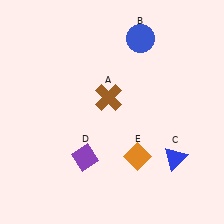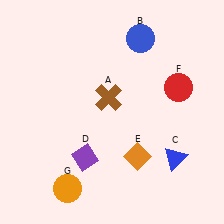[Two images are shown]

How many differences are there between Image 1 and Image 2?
There are 2 differences between the two images.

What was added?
A red circle (F), an orange circle (G) were added in Image 2.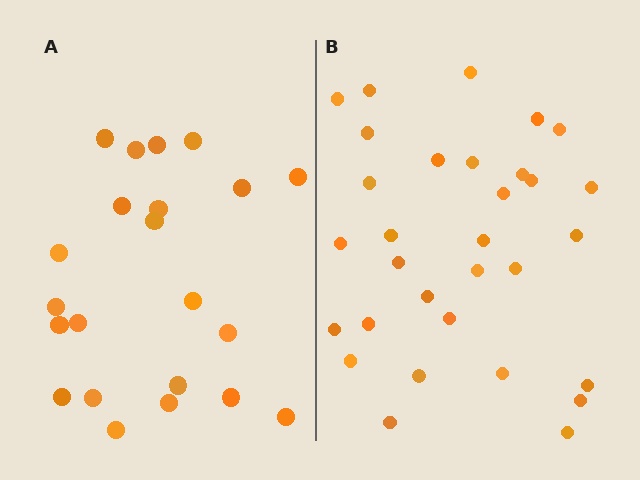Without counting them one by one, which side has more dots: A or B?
Region B (the right region) has more dots.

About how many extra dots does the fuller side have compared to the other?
Region B has roughly 8 or so more dots than region A.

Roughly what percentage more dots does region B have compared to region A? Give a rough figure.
About 40% more.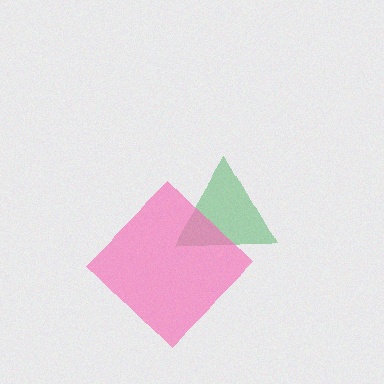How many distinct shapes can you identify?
There are 2 distinct shapes: a green triangle, a pink diamond.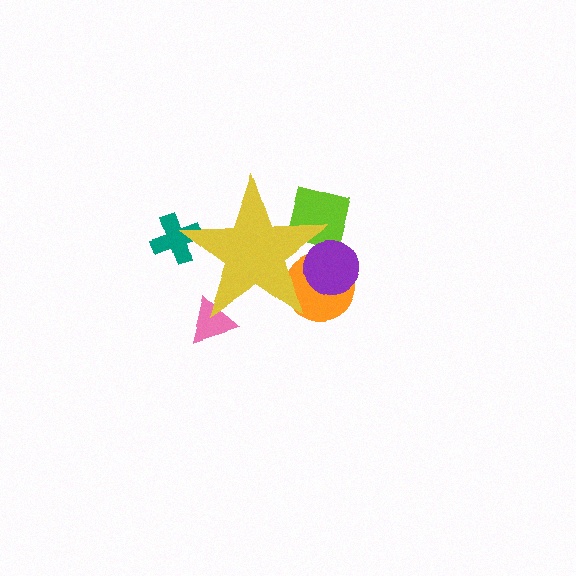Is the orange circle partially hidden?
Yes, the orange circle is partially hidden behind the yellow star.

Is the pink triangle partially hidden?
Yes, the pink triangle is partially hidden behind the yellow star.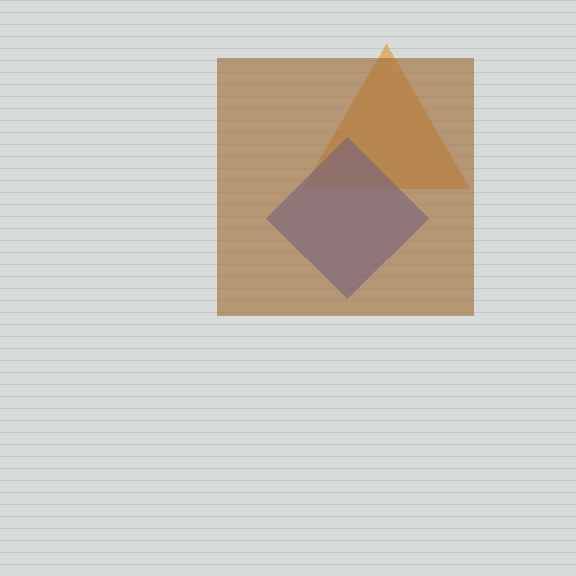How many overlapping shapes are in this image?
There are 3 overlapping shapes in the image.